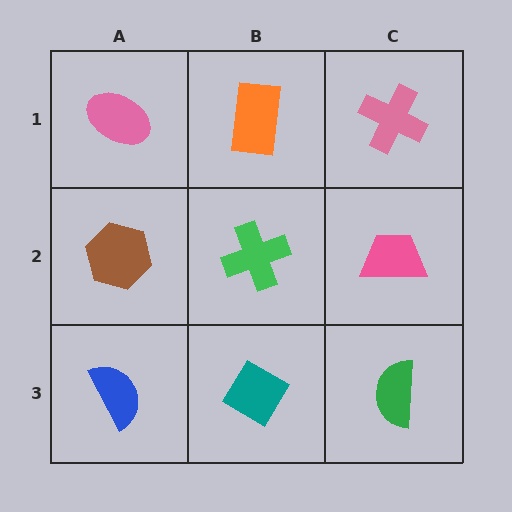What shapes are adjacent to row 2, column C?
A pink cross (row 1, column C), a green semicircle (row 3, column C), a green cross (row 2, column B).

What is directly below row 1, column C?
A pink trapezoid.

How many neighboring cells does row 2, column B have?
4.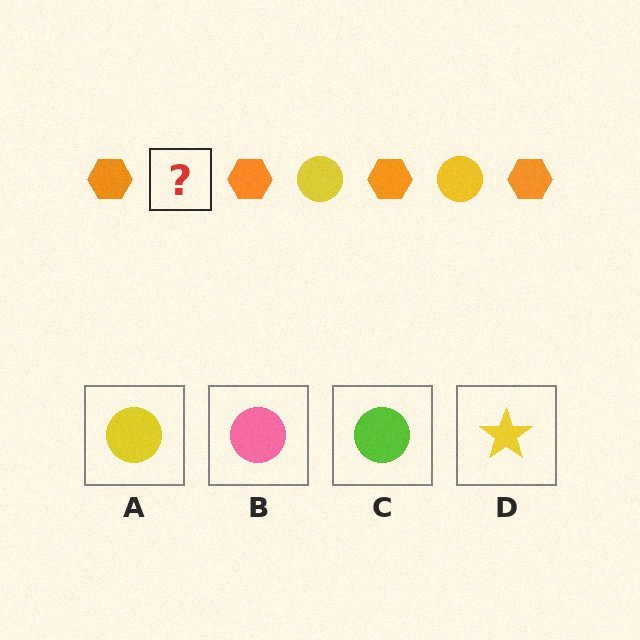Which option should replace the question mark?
Option A.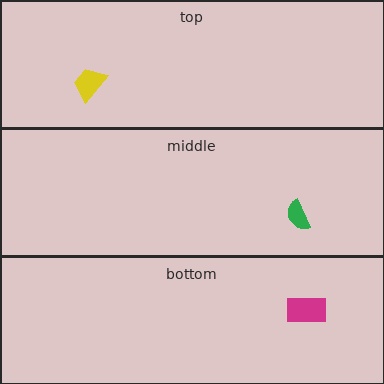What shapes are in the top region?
The yellow trapezoid.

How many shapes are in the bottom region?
1.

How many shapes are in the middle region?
1.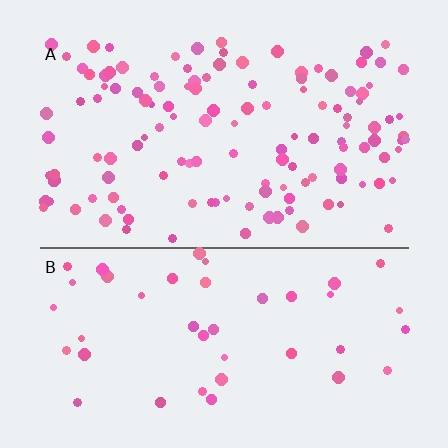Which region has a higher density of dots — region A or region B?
A (the top).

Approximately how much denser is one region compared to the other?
Approximately 2.9× — region A over region B.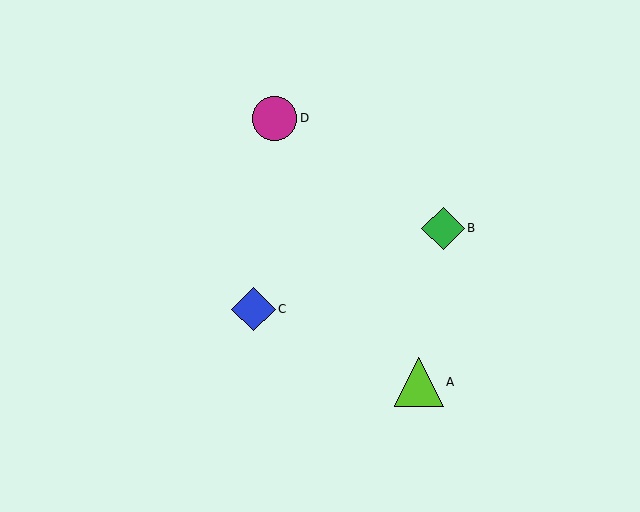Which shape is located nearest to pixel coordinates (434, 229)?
The green diamond (labeled B) at (443, 228) is nearest to that location.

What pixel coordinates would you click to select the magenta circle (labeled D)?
Click at (275, 118) to select the magenta circle D.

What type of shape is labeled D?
Shape D is a magenta circle.